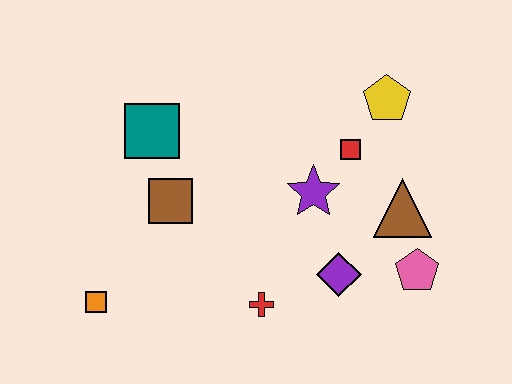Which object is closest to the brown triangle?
The pink pentagon is closest to the brown triangle.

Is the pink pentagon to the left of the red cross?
No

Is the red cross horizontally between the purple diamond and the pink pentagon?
No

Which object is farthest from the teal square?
The pink pentagon is farthest from the teal square.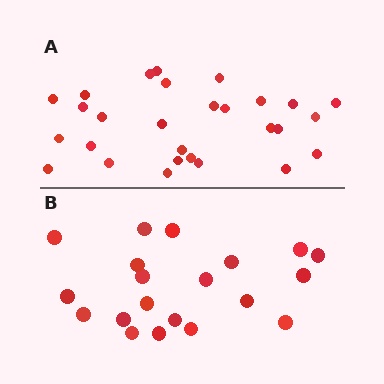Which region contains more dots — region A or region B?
Region A (the top region) has more dots.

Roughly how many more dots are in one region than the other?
Region A has roughly 8 or so more dots than region B.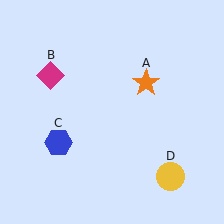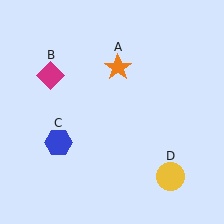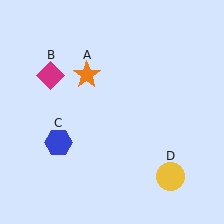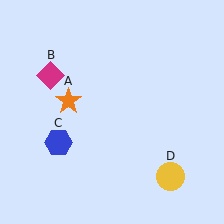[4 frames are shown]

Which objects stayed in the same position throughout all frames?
Magenta diamond (object B) and blue hexagon (object C) and yellow circle (object D) remained stationary.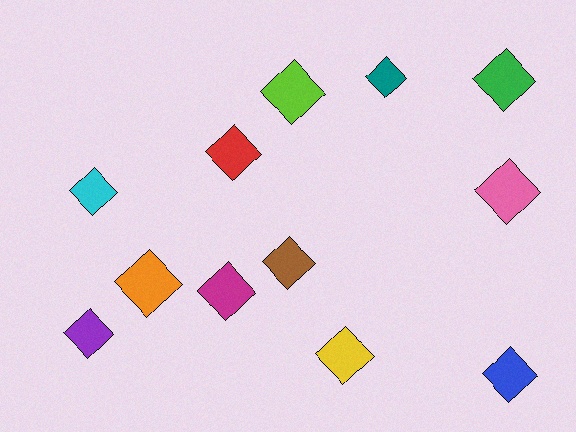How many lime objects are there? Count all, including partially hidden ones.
There is 1 lime object.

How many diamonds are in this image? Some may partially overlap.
There are 12 diamonds.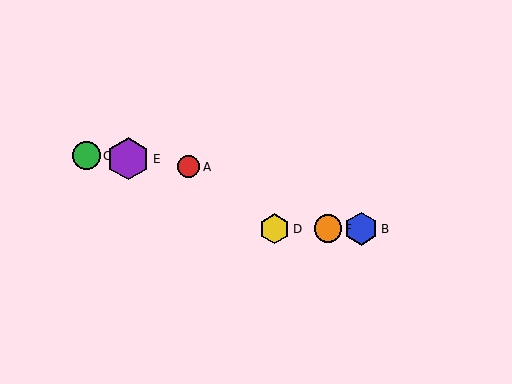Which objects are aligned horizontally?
Objects B, D, F are aligned horizontally.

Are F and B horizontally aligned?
Yes, both are at y≈229.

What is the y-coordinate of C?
Object C is at y≈156.